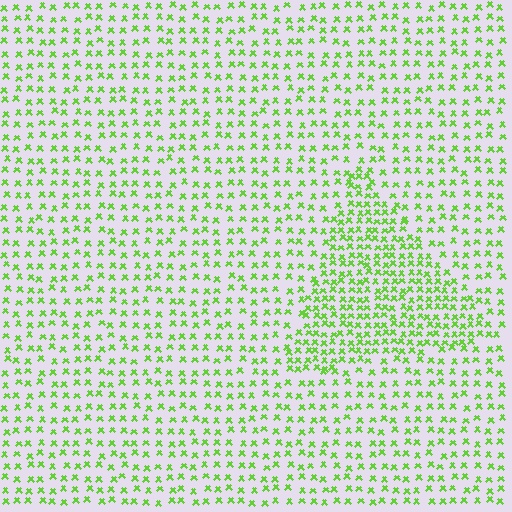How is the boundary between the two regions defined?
The boundary is defined by a change in element density (approximately 1.9x ratio). All elements are the same color, size, and shape.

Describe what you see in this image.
The image contains small lime elements arranged at two different densities. A triangle-shaped region is visible where the elements are more densely packed than the surrounding area.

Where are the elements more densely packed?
The elements are more densely packed inside the triangle boundary.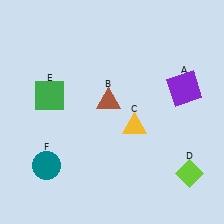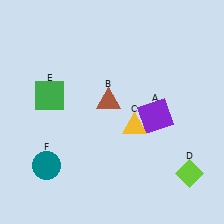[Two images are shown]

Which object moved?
The purple square (A) moved left.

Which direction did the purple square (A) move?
The purple square (A) moved left.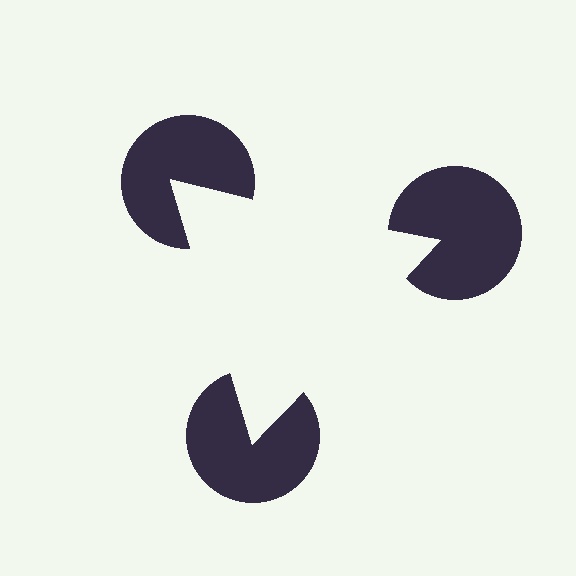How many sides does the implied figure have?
3 sides.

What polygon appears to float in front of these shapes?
An illusory triangle — its edges are inferred from the aligned wedge cuts in the pac-man discs, not physically drawn.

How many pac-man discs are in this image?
There are 3 — one at each vertex of the illusory triangle.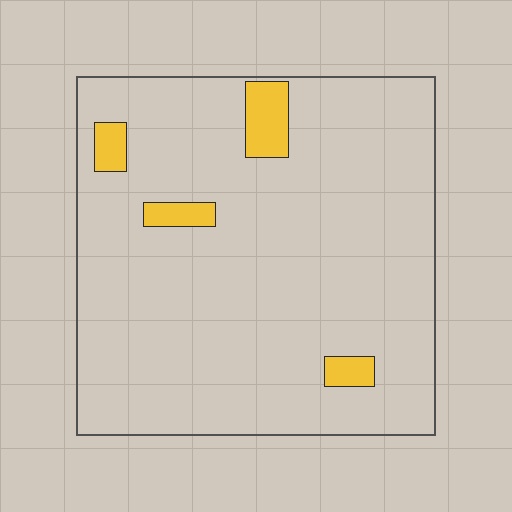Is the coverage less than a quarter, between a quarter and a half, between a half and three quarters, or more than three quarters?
Less than a quarter.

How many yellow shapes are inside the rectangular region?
4.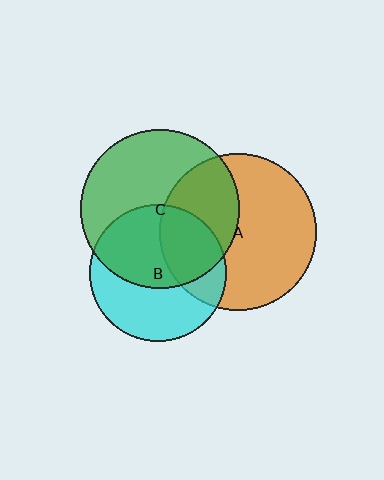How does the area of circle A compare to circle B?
Approximately 1.3 times.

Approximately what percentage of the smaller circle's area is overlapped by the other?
Approximately 55%.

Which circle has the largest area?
Circle C (green).